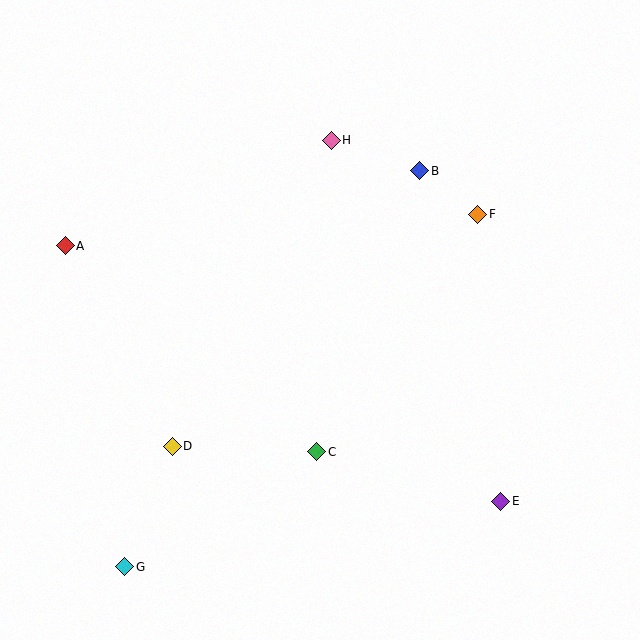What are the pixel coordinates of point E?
Point E is at (501, 501).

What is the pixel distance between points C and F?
The distance between C and F is 287 pixels.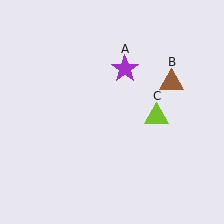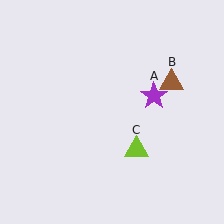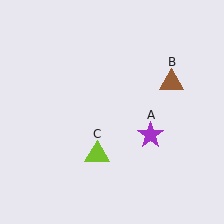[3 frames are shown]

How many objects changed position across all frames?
2 objects changed position: purple star (object A), lime triangle (object C).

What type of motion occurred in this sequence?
The purple star (object A), lime triangle (object C) rotated clockwise around the center of the scene.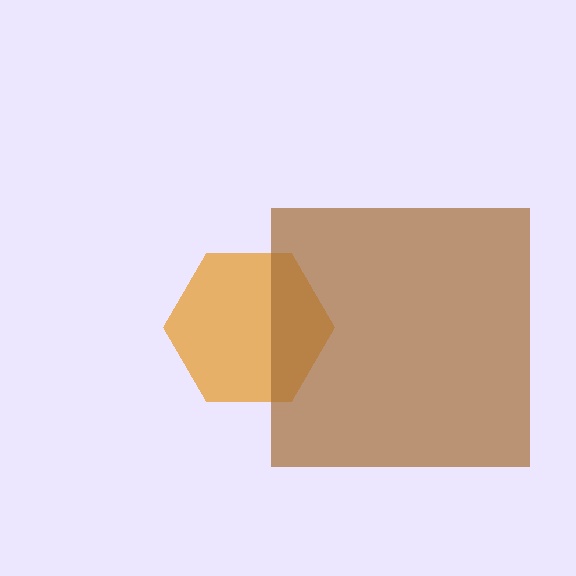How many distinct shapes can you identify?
There are 2 distinct shapes: an orange hexagon, a brown square.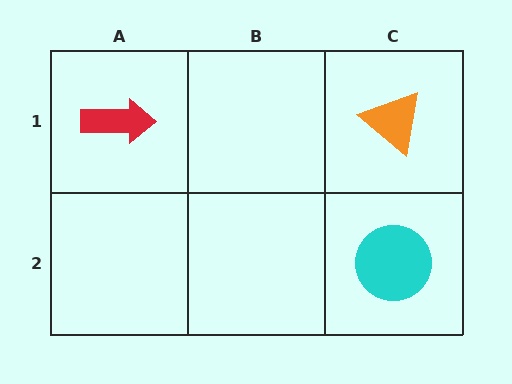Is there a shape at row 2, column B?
No, that cell is empty.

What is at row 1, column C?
An orange triangle.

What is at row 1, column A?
A red arrow.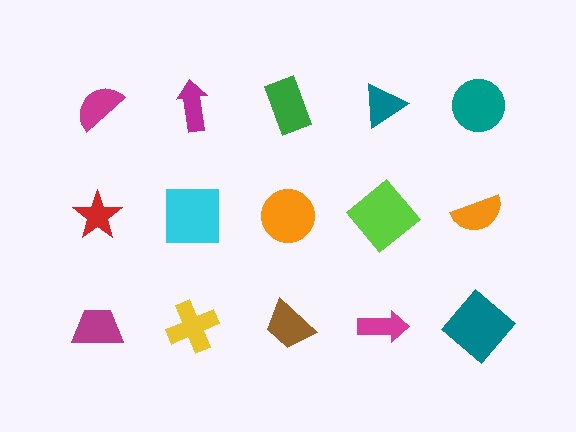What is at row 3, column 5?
A teal diamond.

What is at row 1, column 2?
A magenta arrow.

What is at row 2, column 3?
An orange circle.